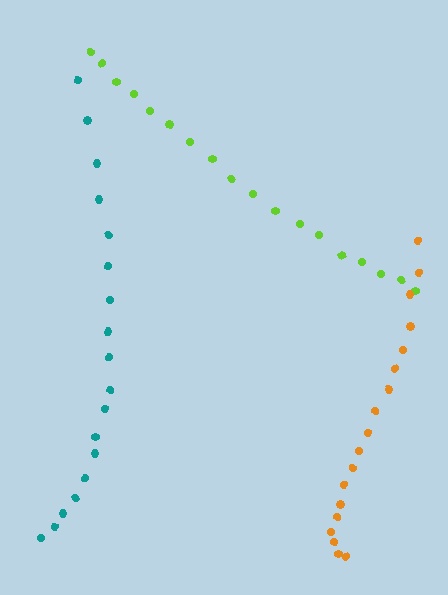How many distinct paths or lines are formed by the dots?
There are 3 distinct paths.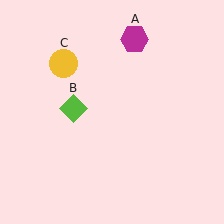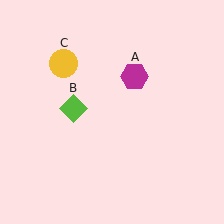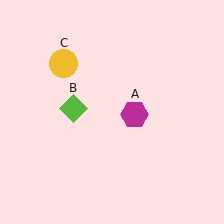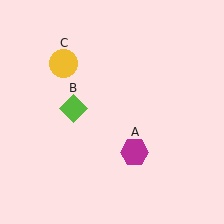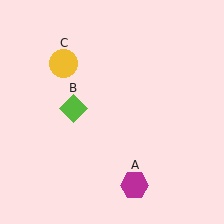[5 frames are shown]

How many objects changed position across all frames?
1 object changed position: magenta hexagon (object A).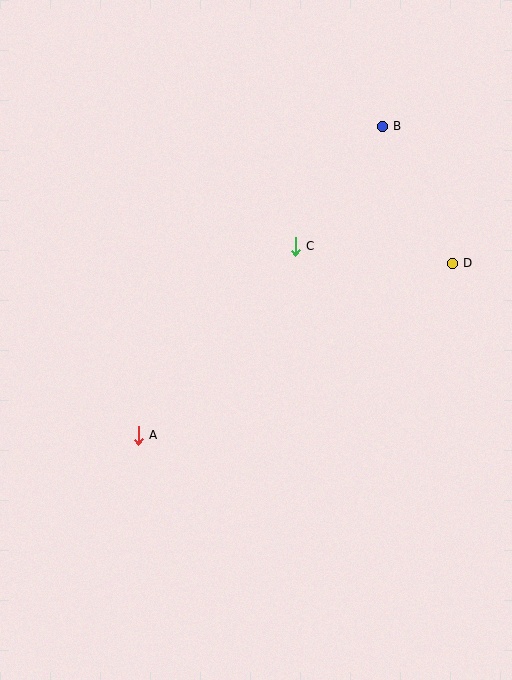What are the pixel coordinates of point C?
Point C is at (295, 246).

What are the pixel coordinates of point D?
Point D is at (452, 263).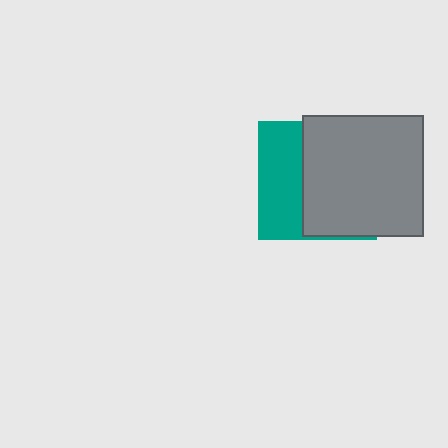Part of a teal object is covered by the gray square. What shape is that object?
It is a square.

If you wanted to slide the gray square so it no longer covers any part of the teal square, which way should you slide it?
Slide it right — that is the most direct way to separate the two shapes.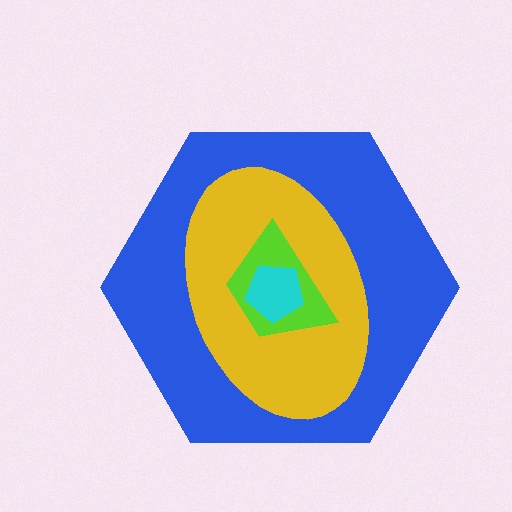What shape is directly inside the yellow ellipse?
The lime trapezoid.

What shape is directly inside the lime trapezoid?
The cyan pentagon.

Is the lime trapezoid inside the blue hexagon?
Yes.